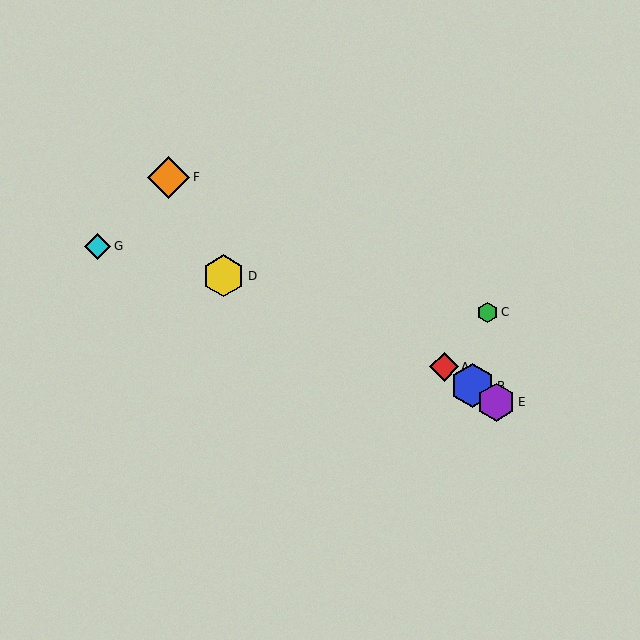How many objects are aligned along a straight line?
4 objects (A, B, E, F) are aligned along a straight line.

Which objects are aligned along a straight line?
Objects A, B, E, F are aligned along a straight line.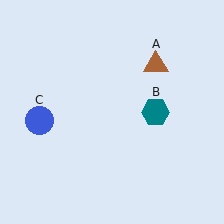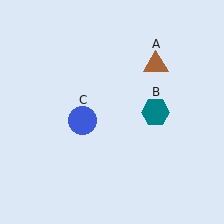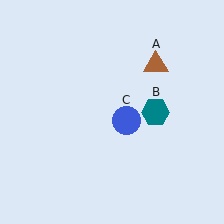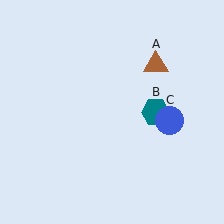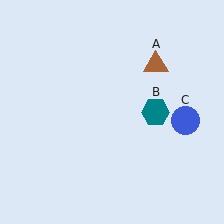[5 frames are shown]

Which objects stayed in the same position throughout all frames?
Brown triangle (object A) and teal hexagon (object B) remained stationary.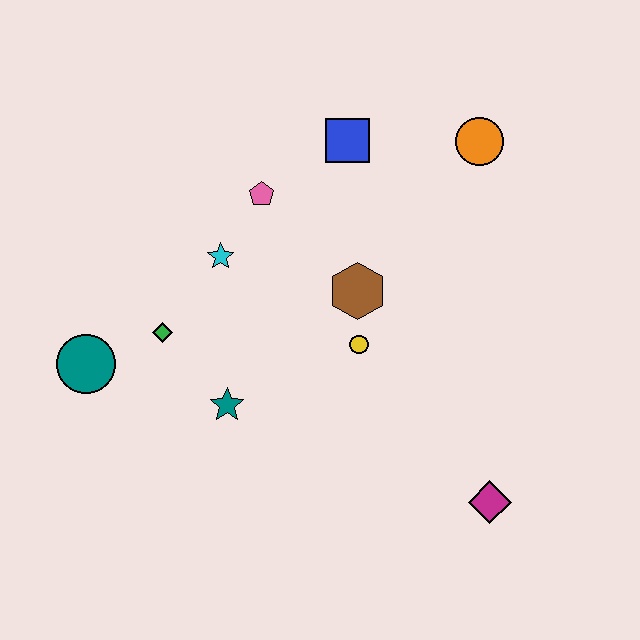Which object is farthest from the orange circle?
The teal circle is farthest from the orange circle.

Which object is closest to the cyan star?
The pink pentagon is closest to the cyan star.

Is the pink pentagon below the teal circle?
No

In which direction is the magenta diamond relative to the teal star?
The magenta diamond is to the right of the teal star.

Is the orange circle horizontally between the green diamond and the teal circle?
No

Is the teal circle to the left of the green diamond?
Yes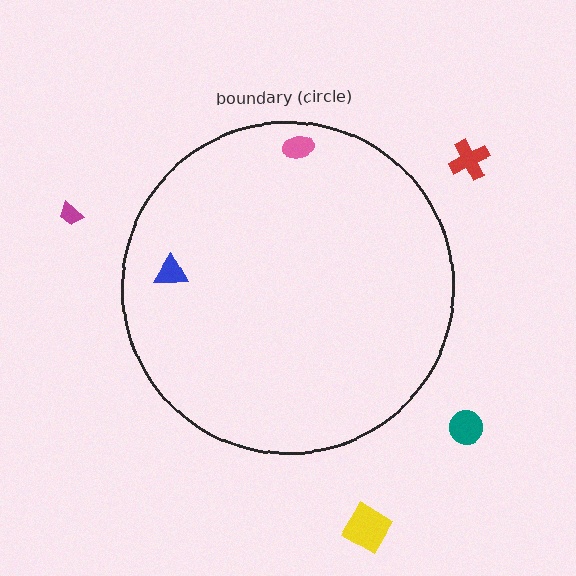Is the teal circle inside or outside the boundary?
Outside.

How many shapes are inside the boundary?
2 inside, 4 outside.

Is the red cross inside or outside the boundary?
Outside.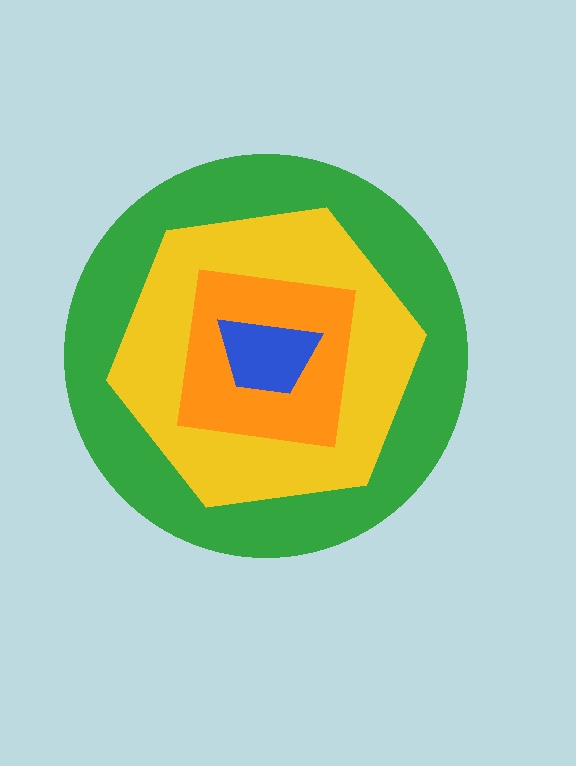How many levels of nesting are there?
4.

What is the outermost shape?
The green circle.